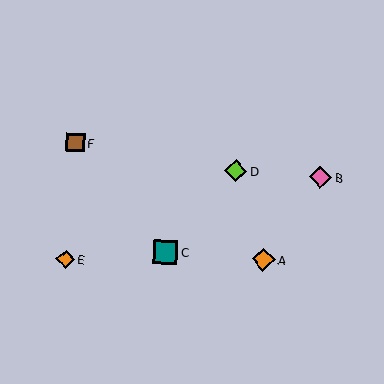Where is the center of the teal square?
The center of the teal square is at (166, 252).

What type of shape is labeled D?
Shape D is a lime diamond.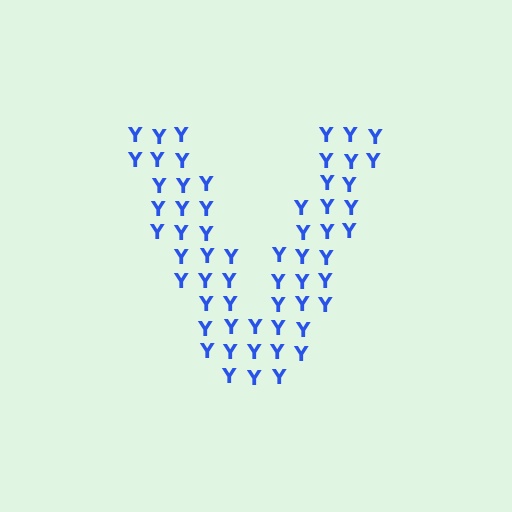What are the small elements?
The small elements are letter Y's.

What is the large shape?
The large shape is the letter V.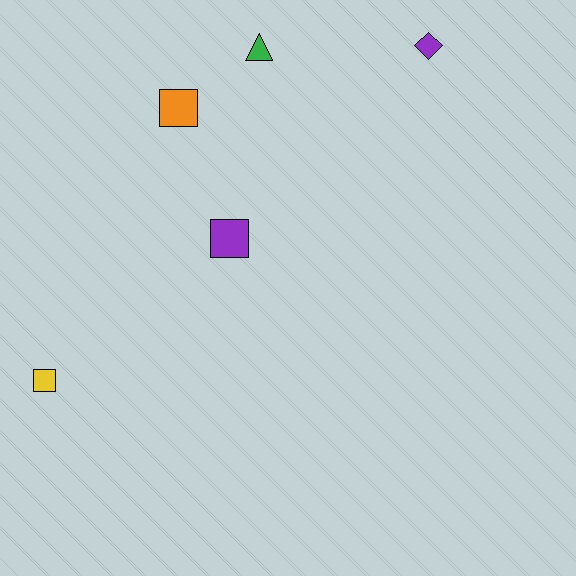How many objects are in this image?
There are 5 objects.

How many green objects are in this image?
There is 1 green object.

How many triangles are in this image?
There is 1 triangle.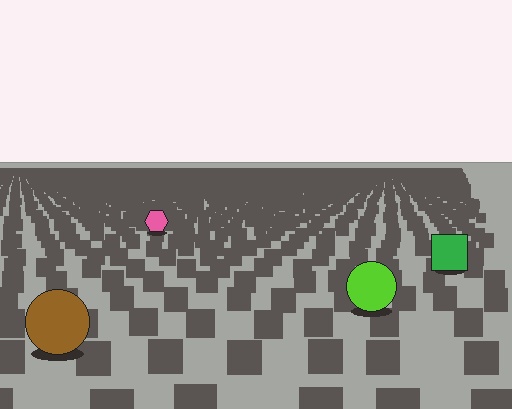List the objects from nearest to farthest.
From nearest to farthest: the brown circle, the lime circle, the green square, the pink hexagon.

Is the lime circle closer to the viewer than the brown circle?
No. The brown circle is closer — you can tell from the texture gradient: the ground texture is coarser near it.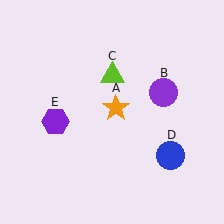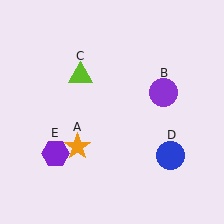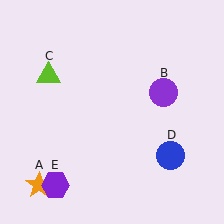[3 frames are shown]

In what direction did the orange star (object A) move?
The orange star (object A) moved down and to the left.